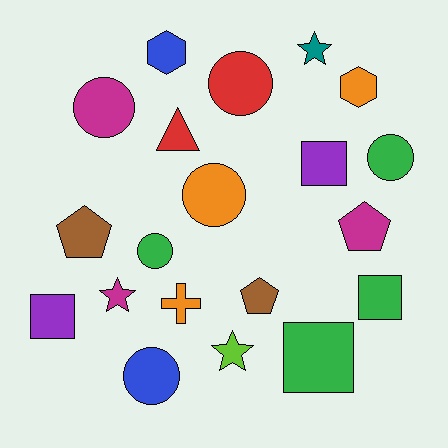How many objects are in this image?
There are 20 objects.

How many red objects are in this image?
There are 2 red objects.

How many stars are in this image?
There are 3 stars.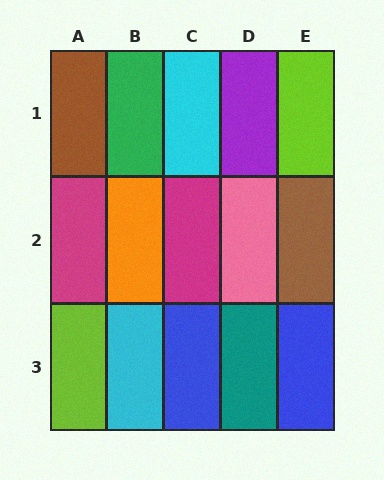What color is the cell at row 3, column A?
Lime.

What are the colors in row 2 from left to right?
Magenta, orange, magenta, pink, brown.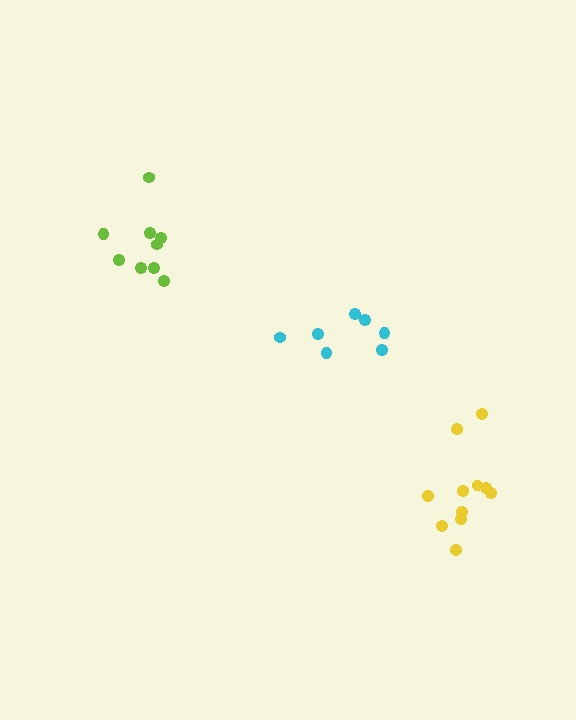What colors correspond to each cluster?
The clusters are colored: yellow, cyan, lime.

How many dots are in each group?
Group 1: 11 dots, Group 2: 7 dots, Group 3: 9 dots (27 total).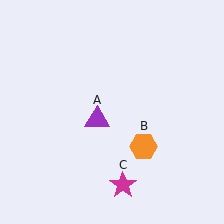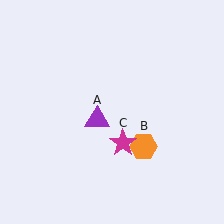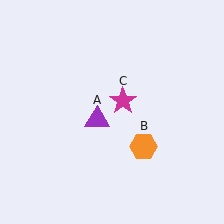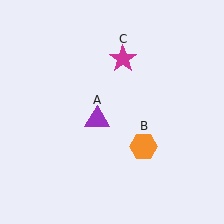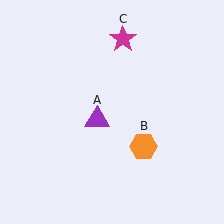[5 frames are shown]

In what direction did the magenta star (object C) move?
The magenta star (object C) moved up.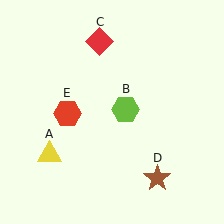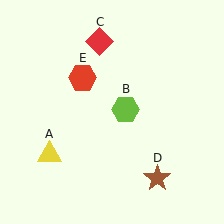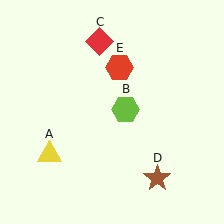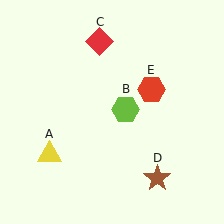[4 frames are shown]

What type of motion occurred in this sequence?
The red hexagon (object E) rotated clockwise around the center of the scene.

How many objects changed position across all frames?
1 object changed position: red hexagon (object E).